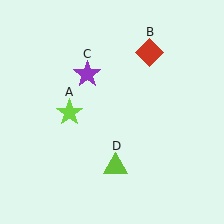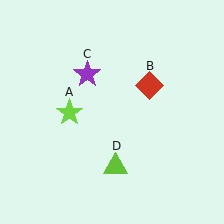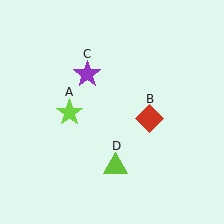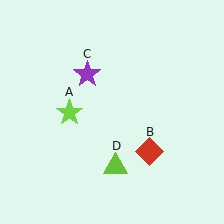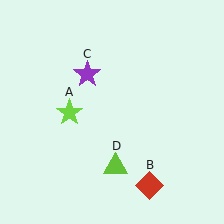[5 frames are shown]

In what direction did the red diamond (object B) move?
The red diamond (object B) moved down.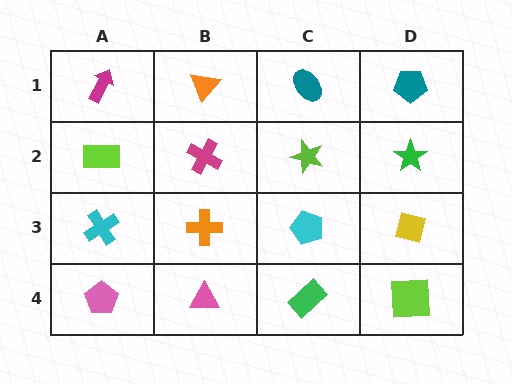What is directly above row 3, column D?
A green star.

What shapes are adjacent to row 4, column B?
An orange cross (row 3, column B), a pink pentagon (row 4, column A), a green rectangle (row 4, column C).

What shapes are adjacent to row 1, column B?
A magenta cross (row 2, column B), a magenta arrow (row 1, column A), a teal ellipse (row 1, column C).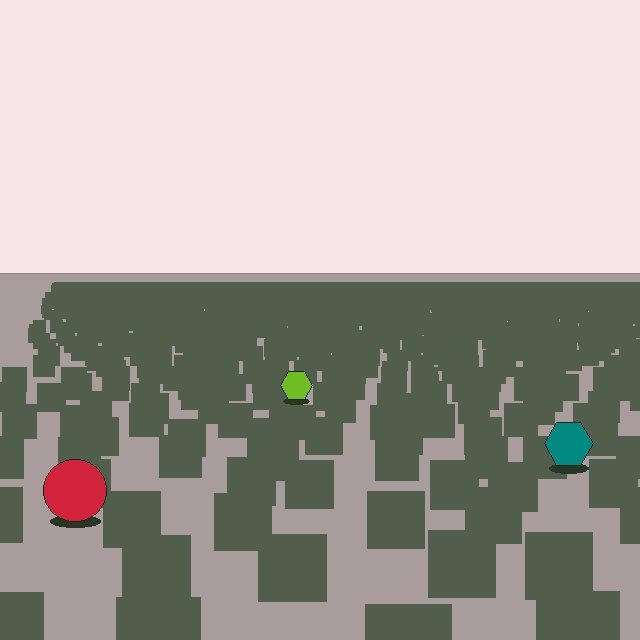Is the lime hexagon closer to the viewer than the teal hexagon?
No. The teal hexagon is closer — you can tell from the texture gradient: the ground texture is coarser near it.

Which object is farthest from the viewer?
The lime hexagon is farthest from the viewer. It appears smaller and the ground texture around it is denser.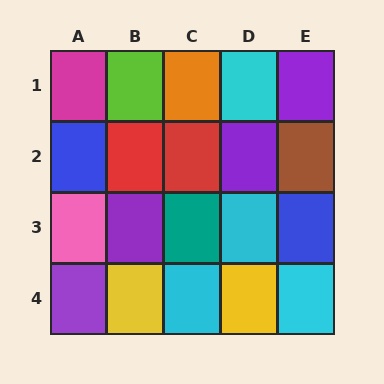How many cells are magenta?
1 cell is magenta.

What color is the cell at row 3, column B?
Purple.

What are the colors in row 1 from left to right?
Magenta, lime, orange, cyan, purple.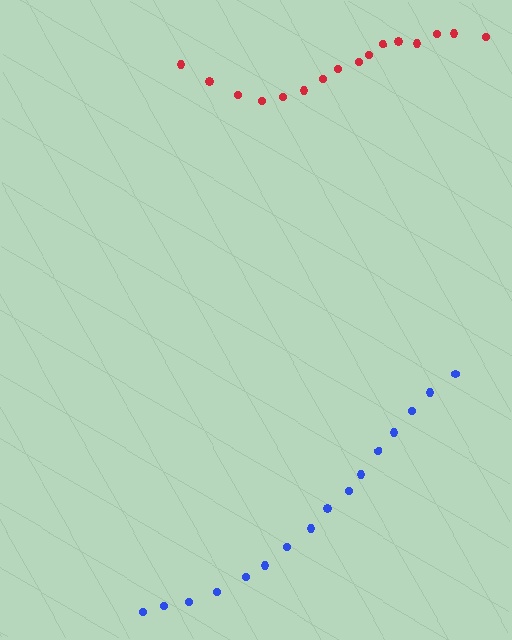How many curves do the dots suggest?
There are 2 distinct paths.